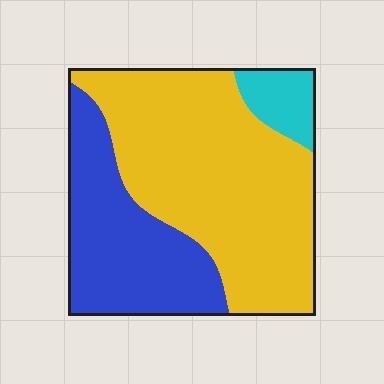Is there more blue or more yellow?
Yellow.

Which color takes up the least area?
Cyan, at roughly 10%.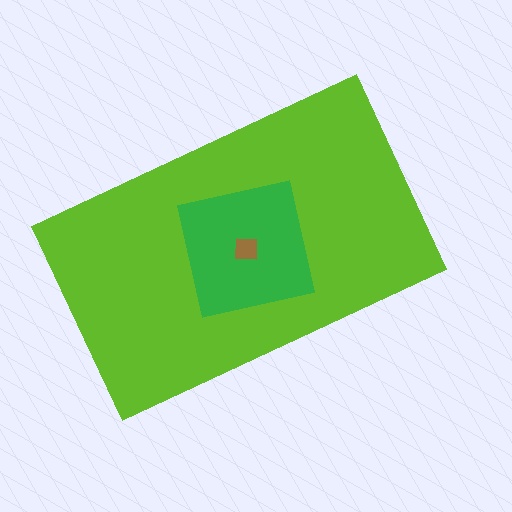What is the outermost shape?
The lime rectangle.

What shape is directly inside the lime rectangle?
The green square.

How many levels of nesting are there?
3.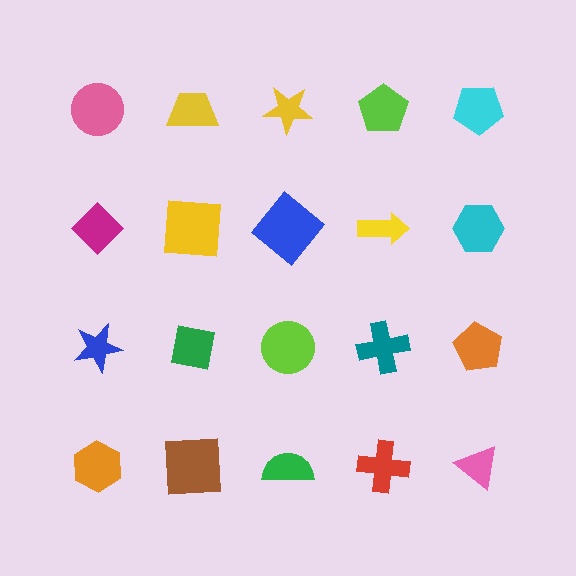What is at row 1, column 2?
A yellow trapezoid.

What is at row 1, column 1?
A pink circle.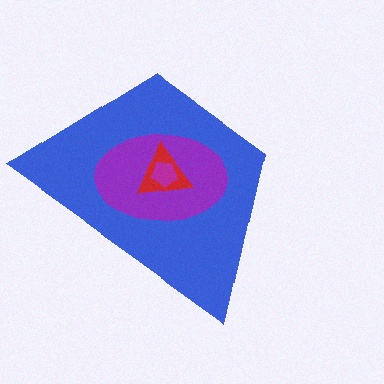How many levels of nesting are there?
4.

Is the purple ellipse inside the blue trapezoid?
Yes.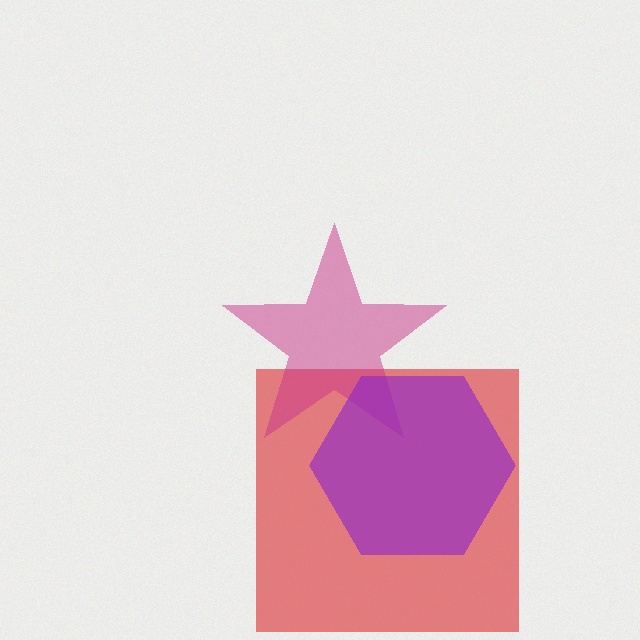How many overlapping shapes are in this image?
There are 3 overlapping shapes in the image.